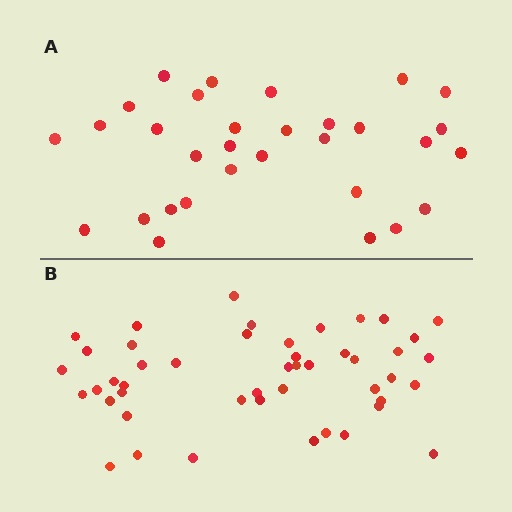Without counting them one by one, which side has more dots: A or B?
Region B (the bottom region) has more dots.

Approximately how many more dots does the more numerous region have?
Region B has approximately 15 more dots than region A.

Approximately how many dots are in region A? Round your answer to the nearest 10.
About 30 dots. (The exact count is 31, which rounds to 30.)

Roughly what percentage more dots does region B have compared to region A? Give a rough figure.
About 50% more.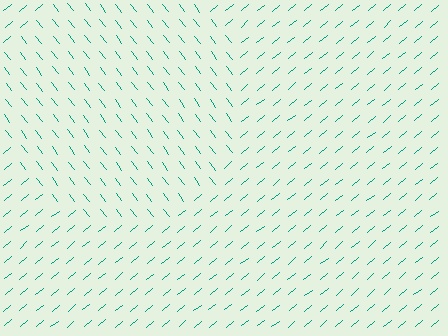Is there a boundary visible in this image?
Yes, there is a texture boundary formed by a change in line orientation.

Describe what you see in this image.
The image is filled with small teal line segments. A circle region in the image has lines oriented differently from the surrounding lines, creating a visible texture boundary.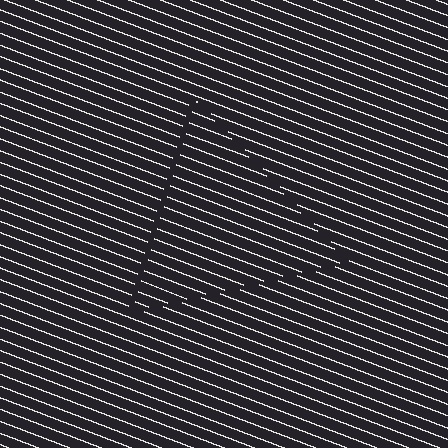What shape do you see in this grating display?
An illusory triangle. The interior of the shape contains the same grating, shifted by half a period — the contour is defined by the phase discontinuity where line-ends from the inner and outer gratings abut.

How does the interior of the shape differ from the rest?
The interior of the shape contains the same grating, shifted by half a period — the contour is defined by the phase discontinuity where line-ends from the inner and outer gratings abut.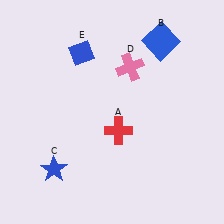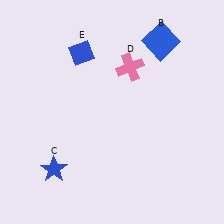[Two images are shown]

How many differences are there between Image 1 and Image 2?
There is 1 difference between the two images.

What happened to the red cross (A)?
The red cross (A) was removed in Image 2. It was in the bottom-right area of Image 1.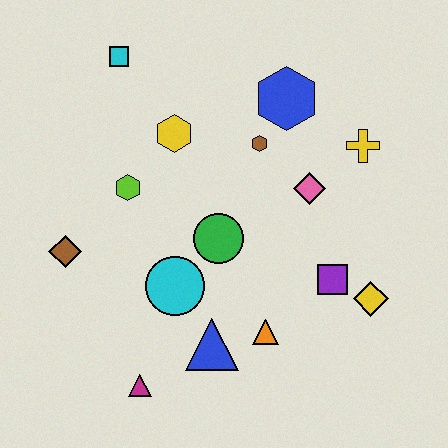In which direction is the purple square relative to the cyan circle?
The purple square is to the right of the cyan circle.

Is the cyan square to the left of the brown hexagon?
Yes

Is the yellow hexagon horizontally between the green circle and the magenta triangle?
Yes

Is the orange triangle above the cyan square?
No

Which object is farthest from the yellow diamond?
The cyan square is farthest from the yellow diamond.